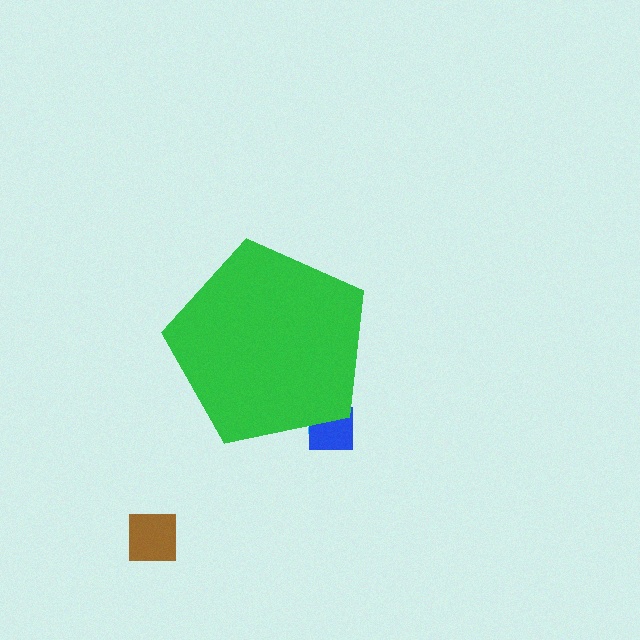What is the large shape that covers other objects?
A green pentagon.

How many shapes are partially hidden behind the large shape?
2 shapes are partially hidden.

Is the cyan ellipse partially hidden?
Yes, the cyan ellipse is partially hidden behind the green pentagon.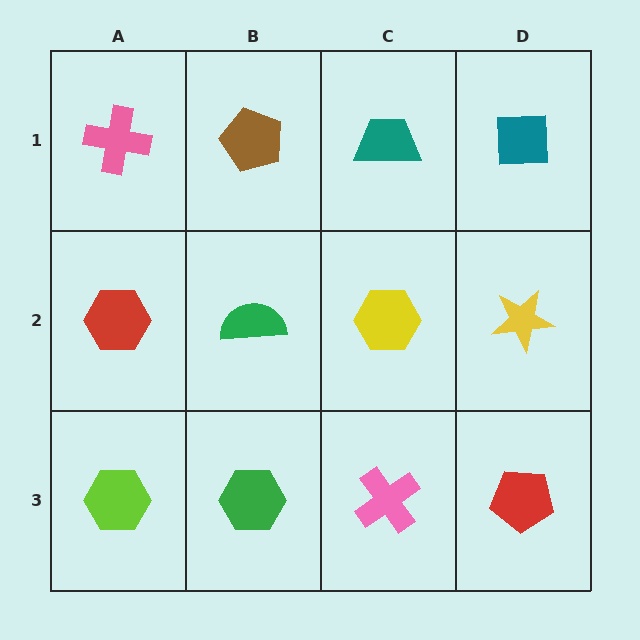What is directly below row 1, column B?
A green semicircle.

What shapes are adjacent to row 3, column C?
A yellow hexagon (row 2, column C), a green hexagon (row 3, column B), a red pentagon (row 3, column D).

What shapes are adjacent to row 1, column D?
A yellow star (row 2, column D), a teal trapezoid (row 1, column C).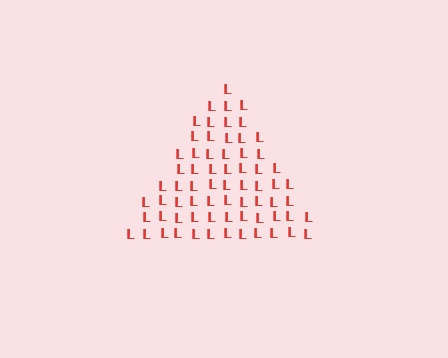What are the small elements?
The small elements are letter L's.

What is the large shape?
The large shape is a triangle.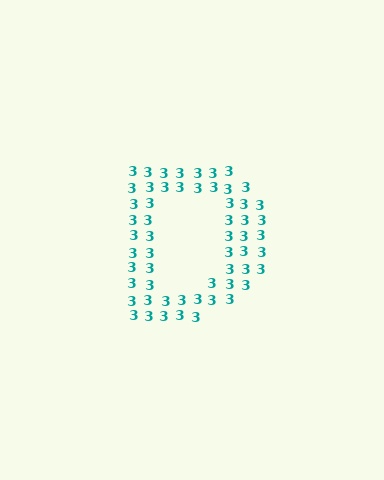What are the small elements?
The small elements are digit 3's.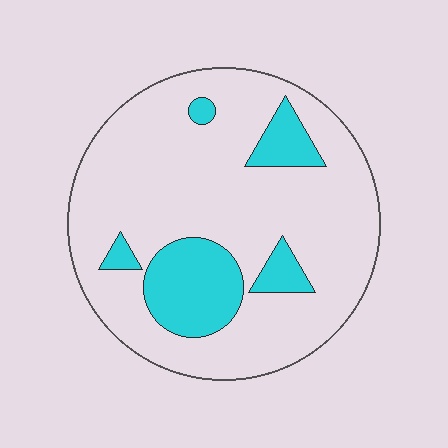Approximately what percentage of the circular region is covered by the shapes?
Approximately 20%.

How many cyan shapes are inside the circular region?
5.